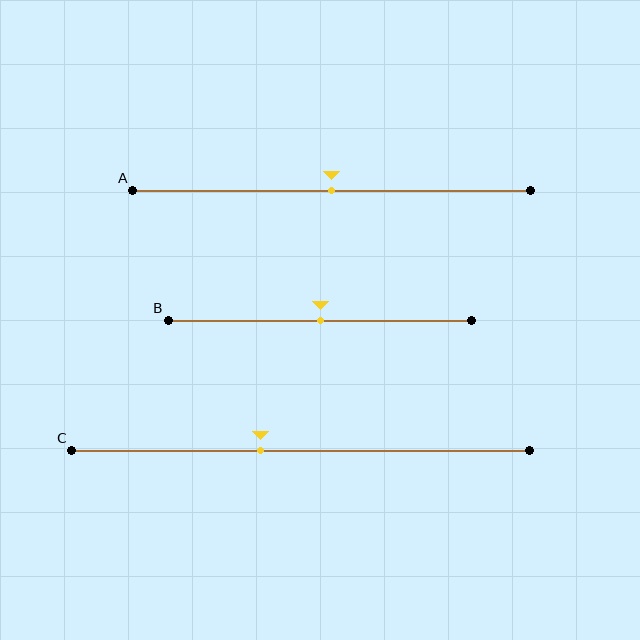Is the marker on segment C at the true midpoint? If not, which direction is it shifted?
No, the marker on segment C is shifted to the left by about 9% of the segment length.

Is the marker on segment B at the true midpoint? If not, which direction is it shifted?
Yes, the marker on segment B is at the true midpoint.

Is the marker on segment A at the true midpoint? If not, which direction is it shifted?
Yes, the marker on segment A is at the true midpoint.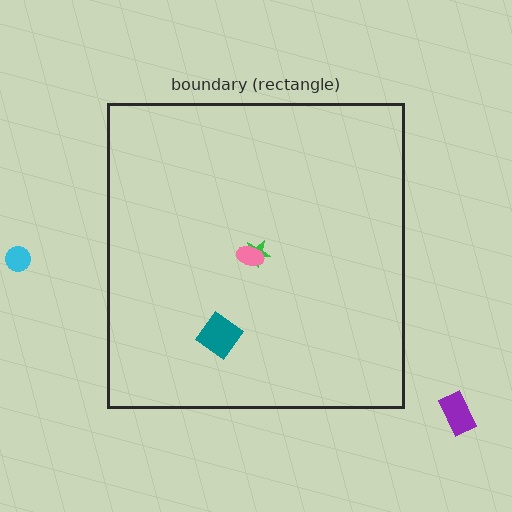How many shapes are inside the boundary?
3 inside, 2 outside.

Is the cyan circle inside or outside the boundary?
Outside.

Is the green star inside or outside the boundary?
Inside.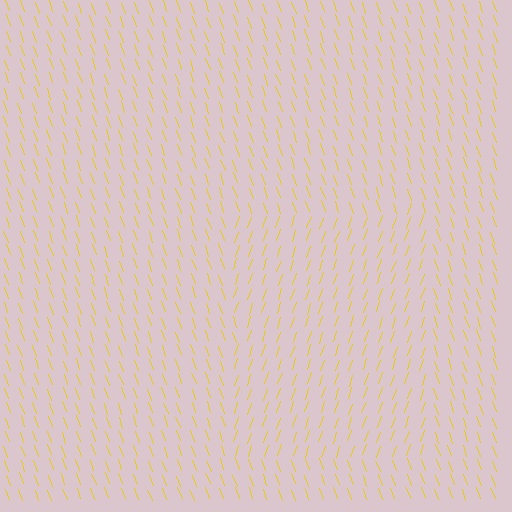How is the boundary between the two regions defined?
The boundary is defined purely by a change in line orientation (approximately 40 degrees difference). All lines are the same color and thickness.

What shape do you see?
I see a rectangle.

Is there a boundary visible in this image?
Yes, there is a texture boundary formed by a change in line orientation.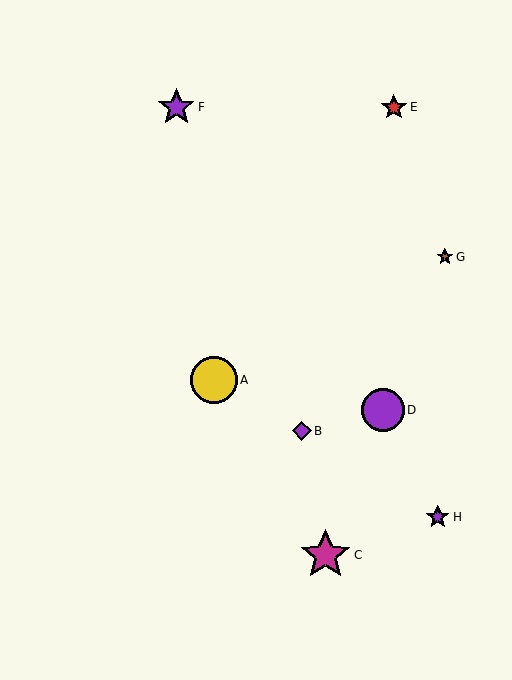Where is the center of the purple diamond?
The center of the purple diamond is at (302, 431).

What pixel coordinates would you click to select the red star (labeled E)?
Click at (394, 107) to select the red star E.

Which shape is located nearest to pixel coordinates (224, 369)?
The yellow circle (labeled A) at (214, 380) is nearest to that location.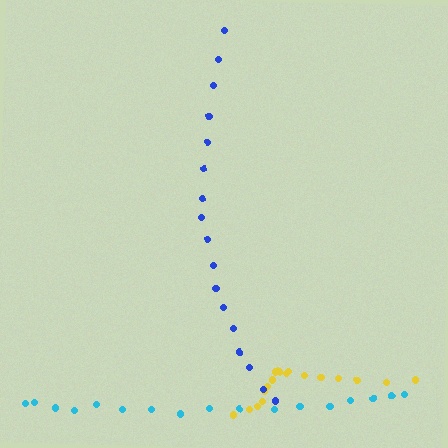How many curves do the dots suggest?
There are 3 distinct paths.